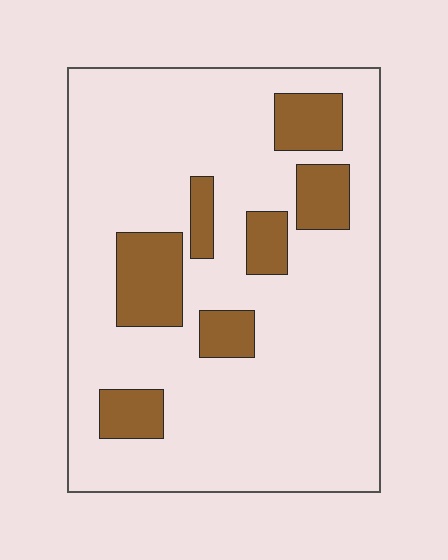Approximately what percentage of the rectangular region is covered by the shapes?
Approximately 20%.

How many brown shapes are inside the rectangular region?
7.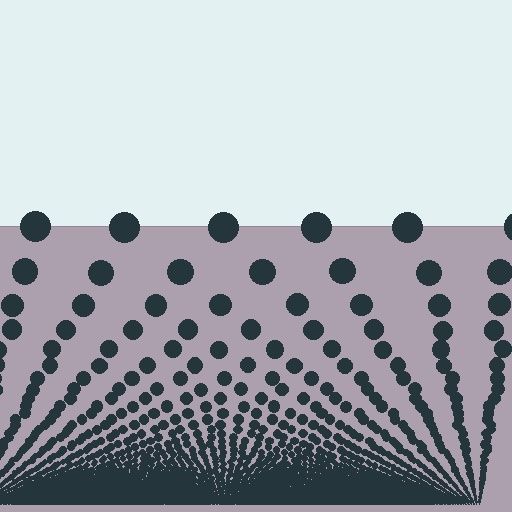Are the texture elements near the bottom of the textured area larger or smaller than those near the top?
Smaller. The gradient is inverted — elements near the bottom are smaller and denser.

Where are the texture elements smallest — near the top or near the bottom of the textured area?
Near the bottom.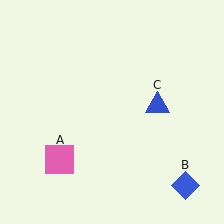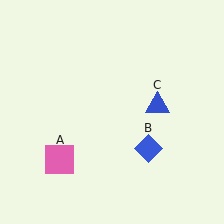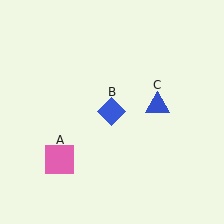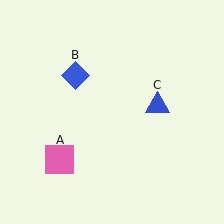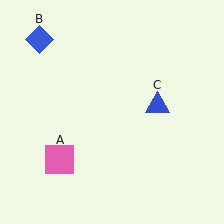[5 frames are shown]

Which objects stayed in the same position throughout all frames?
Pink square (object A) and blue triangle (object C) remained stationary.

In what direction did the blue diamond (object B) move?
The blue diamond (object B) moved up and to the left.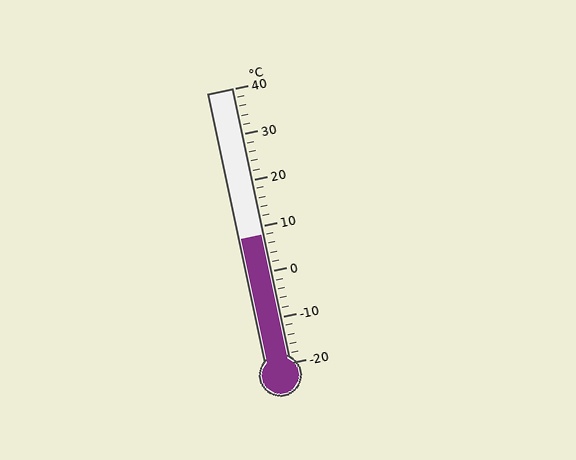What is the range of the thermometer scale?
The thermometer scale ranges from -20°C to 40°C.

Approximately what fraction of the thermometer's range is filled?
The thermometer is filled to approximately 45% of its range.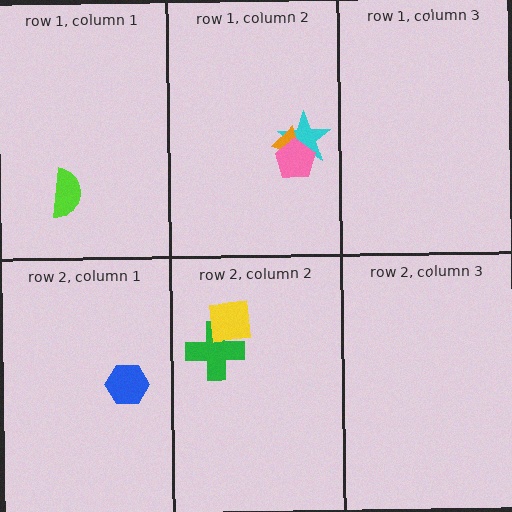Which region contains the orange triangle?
The row 1, column 2 region.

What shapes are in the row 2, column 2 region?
The green cross, the yellow square.